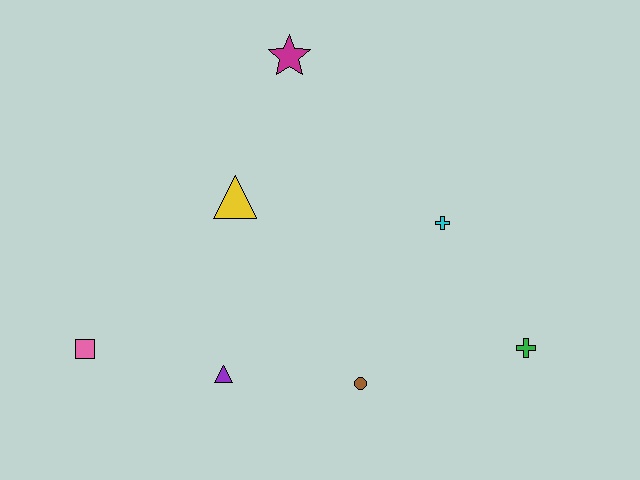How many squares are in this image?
There is 1 square.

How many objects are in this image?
There are 7 objects.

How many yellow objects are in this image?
There is 1 yellow object.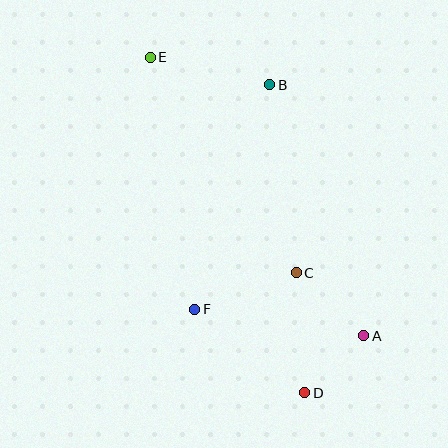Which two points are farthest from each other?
Points D and E are farthest from each other.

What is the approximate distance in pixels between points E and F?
The distance between E and F is approximately 256 pixels.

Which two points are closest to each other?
Points A and D are closest to each other.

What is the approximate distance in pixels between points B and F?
The distance between B and F is approximately 236 pixels.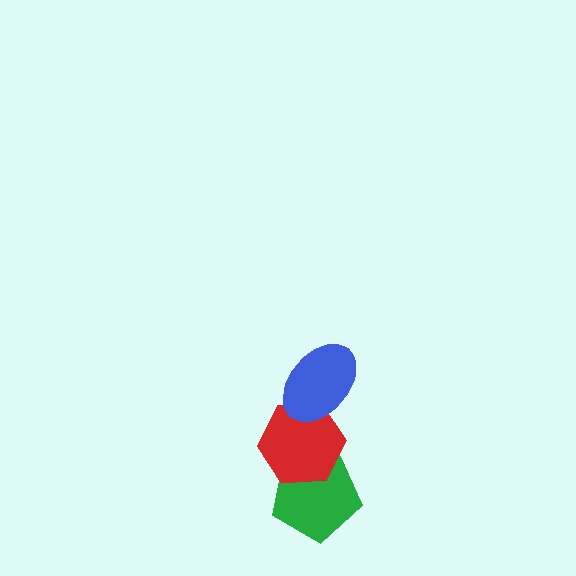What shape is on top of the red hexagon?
The blue ellipse is on top of the red hexagon.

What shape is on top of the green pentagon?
The red hexagon is on top of the green pentagon.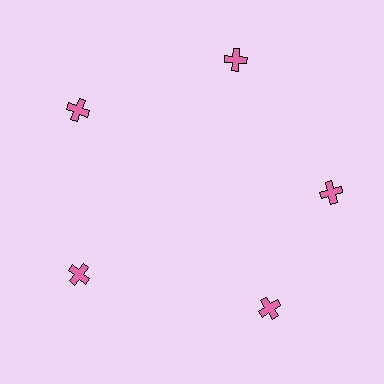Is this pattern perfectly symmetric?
No. The 5 pink crosses are arranged in a ring, but one element near the 5 o'clock position is rotated out of alignment along the ring, breaking the 5-fold rotational symmetry.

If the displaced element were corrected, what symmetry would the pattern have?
It would have 5-fold rotational symmetry — the pattern would map onto itself every 72 degrees.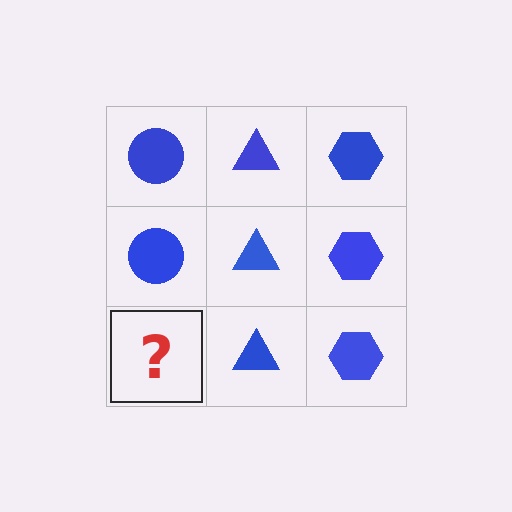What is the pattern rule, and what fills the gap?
The rule is that each column has a consistent shape. The gap should be filled with a blue circle.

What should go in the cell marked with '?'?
The missing cell should contain a blue circle.